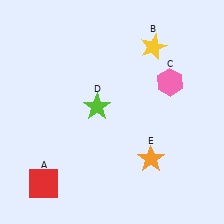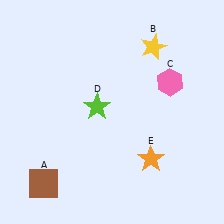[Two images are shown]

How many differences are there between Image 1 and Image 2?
There is 1 difference between the two images.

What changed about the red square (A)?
In Image 1, A is red. In Image 2, it changed to brown.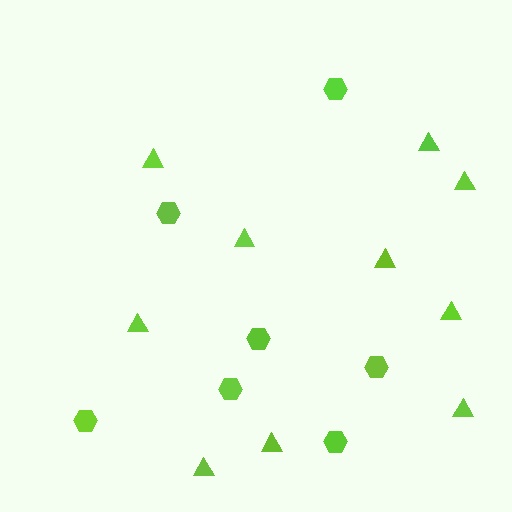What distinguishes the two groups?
There are 2 groups: one group of triangles (10) and one group of hexagons (7).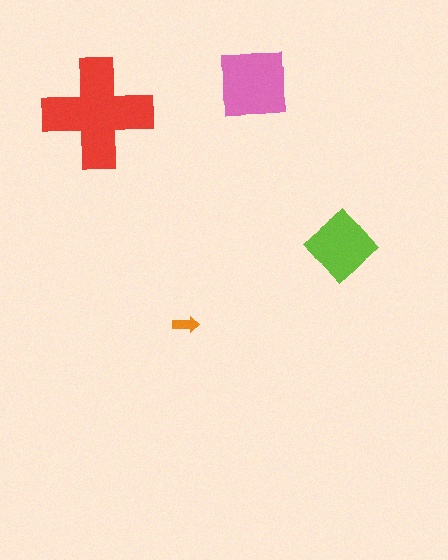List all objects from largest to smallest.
The red cross, the pink square, the lime diamond, the orange arrow.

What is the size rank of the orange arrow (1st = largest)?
4th.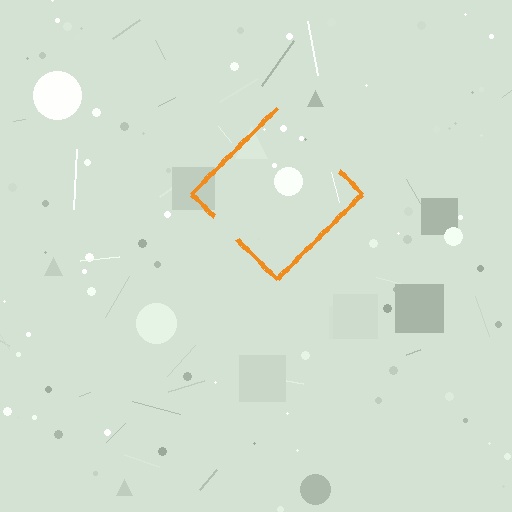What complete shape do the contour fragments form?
The contour fragments form a diamond.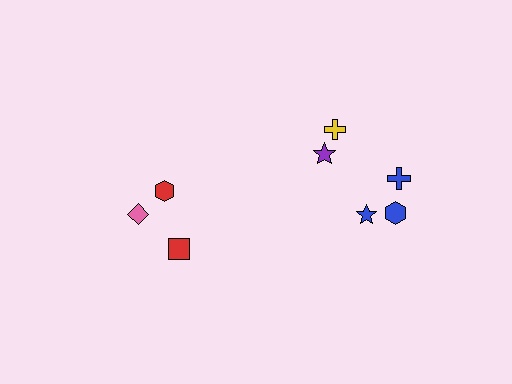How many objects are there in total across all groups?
There are 8 objects.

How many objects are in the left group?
There are 3 objects.